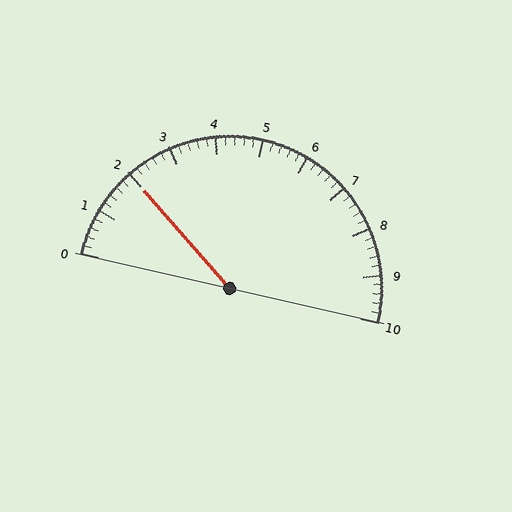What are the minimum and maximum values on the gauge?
The gauge ranges from 0 to 10.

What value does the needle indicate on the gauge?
The needle indicates approximately 2.0.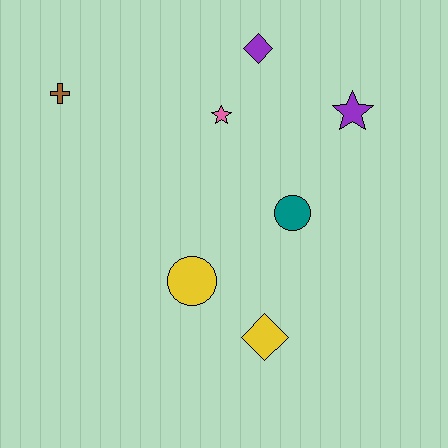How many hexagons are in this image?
There are no hexagons.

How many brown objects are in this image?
There is 1 brown object.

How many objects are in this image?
There are 7 objects.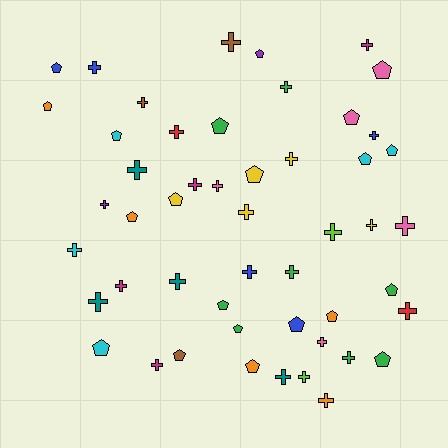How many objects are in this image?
There are 50 objects.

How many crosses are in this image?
There are 29 crosses.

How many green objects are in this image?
There are 8 green objects.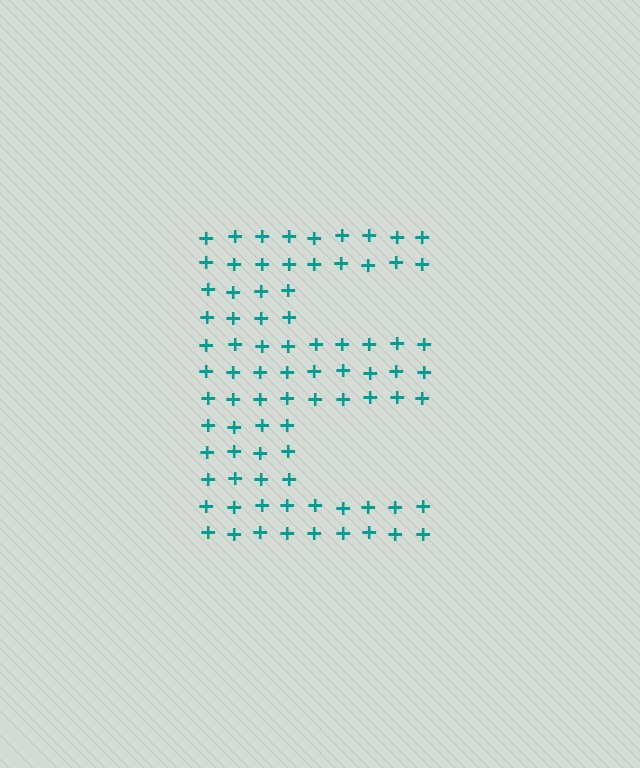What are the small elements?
The small elements are plus signs.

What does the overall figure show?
The overall figure shows the letter E.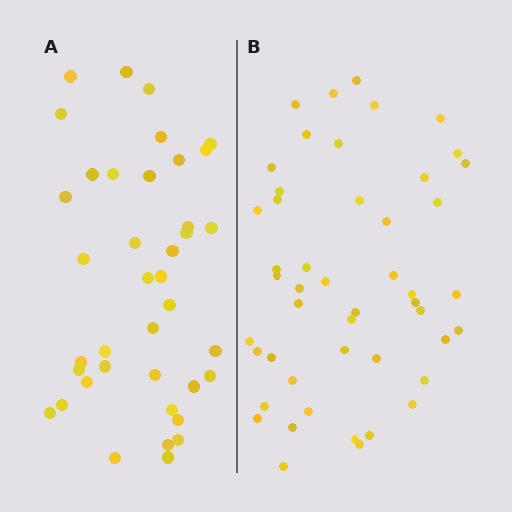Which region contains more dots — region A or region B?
Region B (the right region) has more dots.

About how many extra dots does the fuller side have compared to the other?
Region B has roughly 8 or so more dots than region A.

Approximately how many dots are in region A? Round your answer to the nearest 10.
About 40 dots. (The exact count is 39, which rounds to 40.)